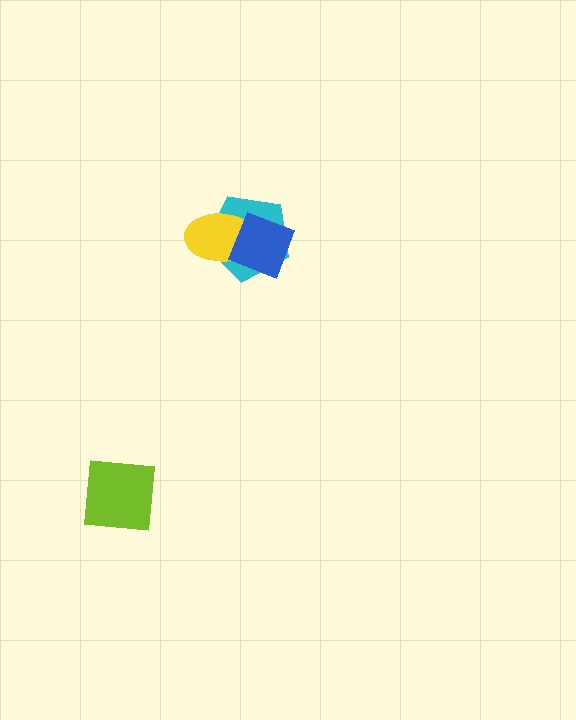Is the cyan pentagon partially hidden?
Yes, it is partially covered by another shape.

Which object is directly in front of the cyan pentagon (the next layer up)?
The yellow ellipse is directly in front of the cyan pentagon.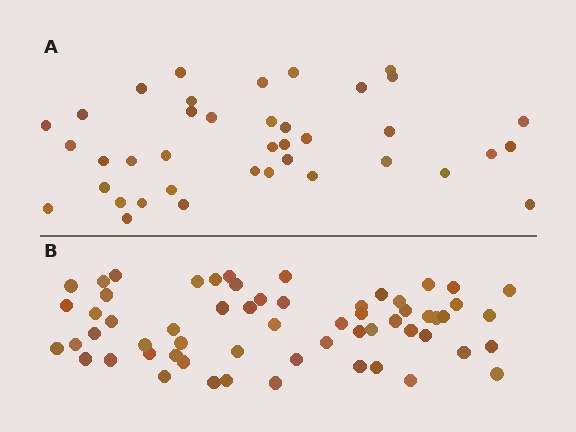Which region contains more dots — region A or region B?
Region B (the bottom region) has more dots.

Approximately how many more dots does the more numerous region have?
Region B has approximately 20 more dots than region A.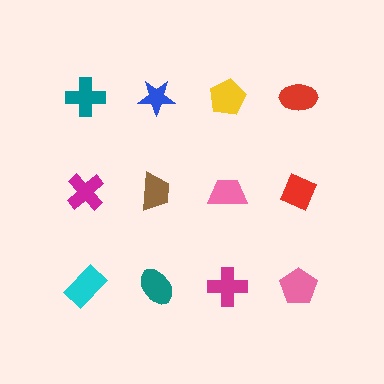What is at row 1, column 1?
A teal cross.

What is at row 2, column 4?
A red diamond.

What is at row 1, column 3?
A yellow pentagon.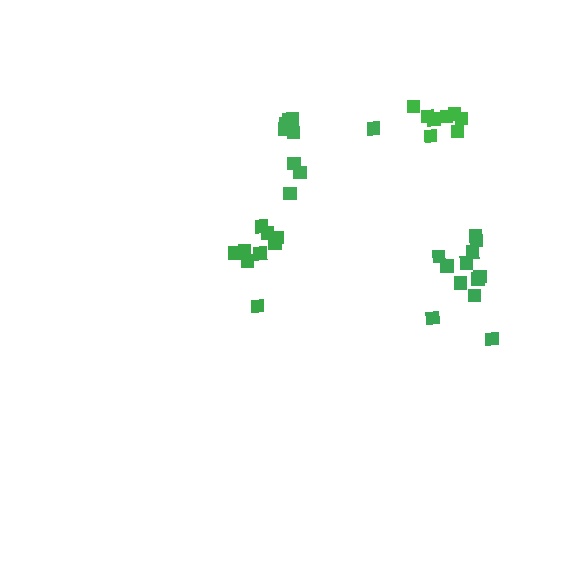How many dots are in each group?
Group 1: 9 dots, Group 2: 8 dots, Group 3: 10 dots, Group 4: 12 dots (39 total).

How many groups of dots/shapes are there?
There are 4 groups.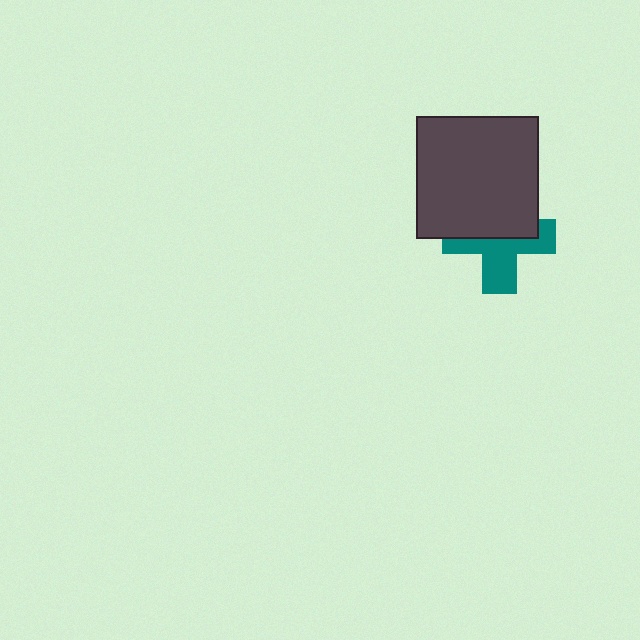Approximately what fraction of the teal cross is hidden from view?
Roughly 50% of the teal cross is hidden behind the dark gray square.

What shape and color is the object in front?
The object in front is a dark gray square.